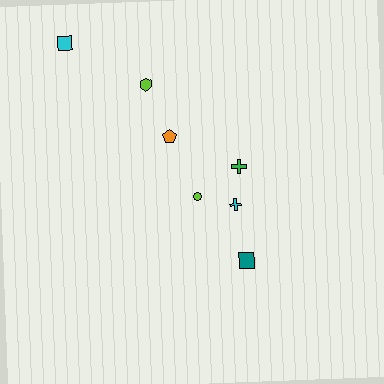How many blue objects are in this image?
There are no blue objects.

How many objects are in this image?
There are 7 objects.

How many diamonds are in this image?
There are no diamonds.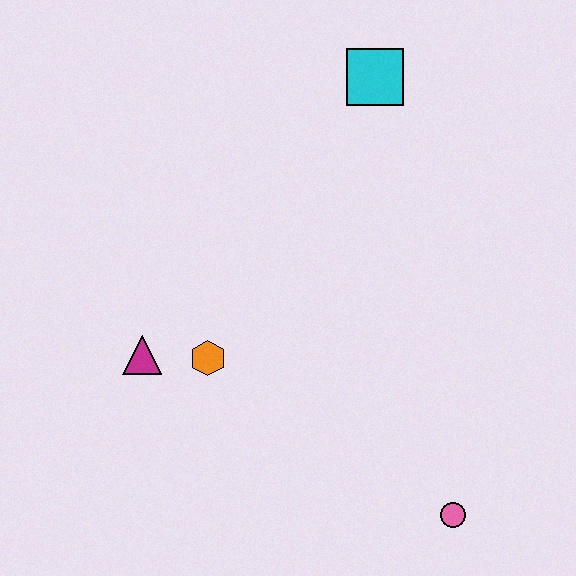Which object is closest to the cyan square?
The orange hexagon is closest to the cyan square.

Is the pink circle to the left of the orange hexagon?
No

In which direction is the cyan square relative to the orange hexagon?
The cyan square is above the orange hexagon.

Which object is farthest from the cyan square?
The pink circle is farthest from the cyan square.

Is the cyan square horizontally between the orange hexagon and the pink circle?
Yes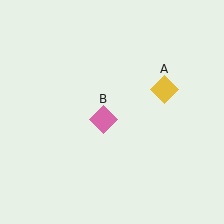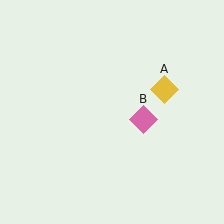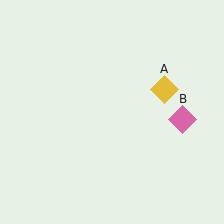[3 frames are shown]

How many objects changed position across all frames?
1 object changed position: pink diamond (object B).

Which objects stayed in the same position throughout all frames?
Yellow diamond (object A) remained stationary.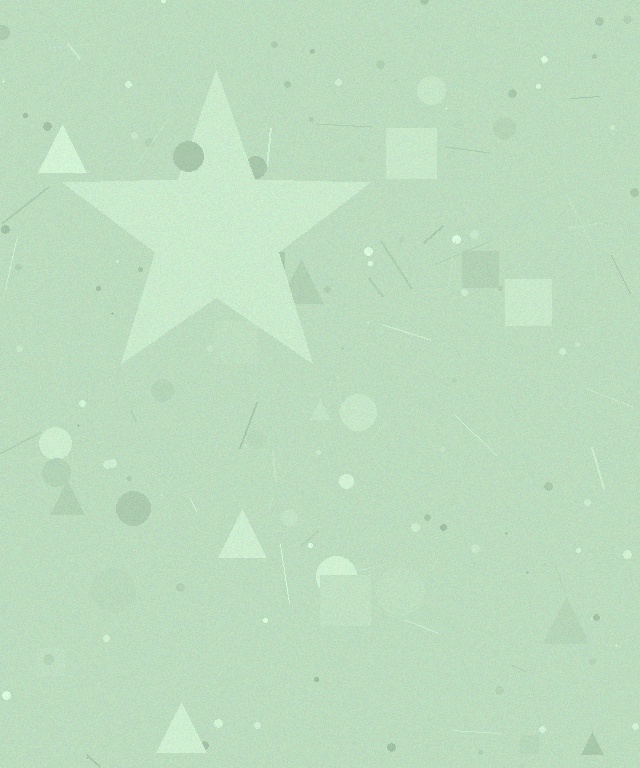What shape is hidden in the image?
A star is hidden in the image.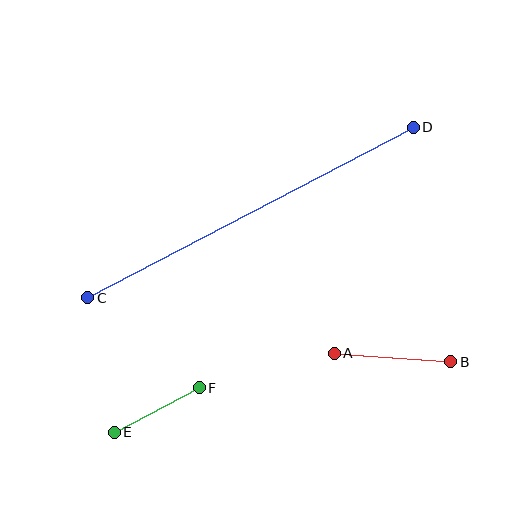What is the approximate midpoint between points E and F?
The midpoint is at approximately (157, 410) pixels.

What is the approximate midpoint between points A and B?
The midpoint is at approximately (392, 357) pixels.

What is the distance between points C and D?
The distance is approximately 367 pixels.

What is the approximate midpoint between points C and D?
The midpoint is at approximately (250, 213) pixels.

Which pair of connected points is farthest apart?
Points C and D are farthest apart.